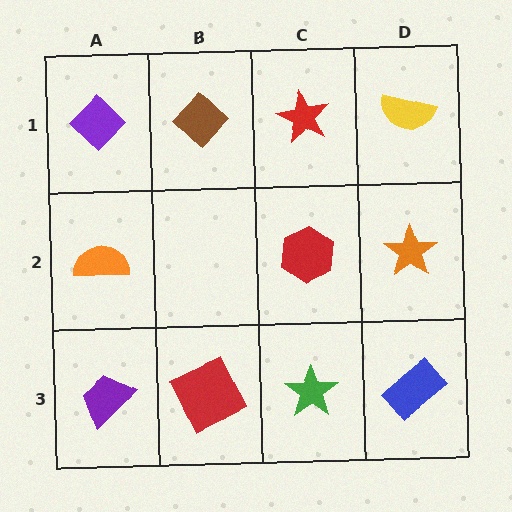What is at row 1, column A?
A purple diamond.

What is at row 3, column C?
A green star.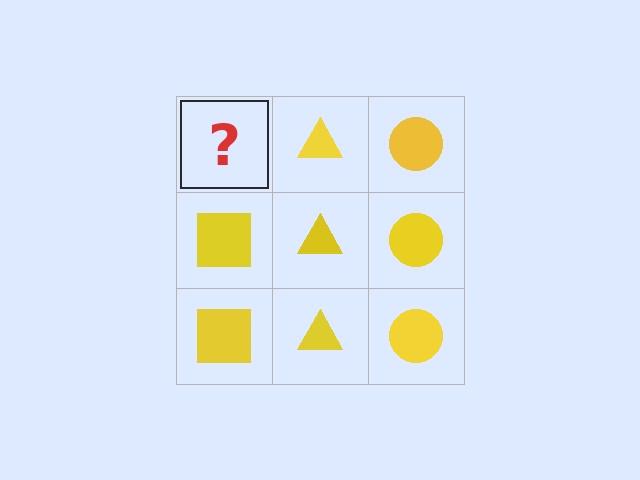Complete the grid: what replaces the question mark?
The question mark should be replaced with a yellow square.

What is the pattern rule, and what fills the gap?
The rule is that each column has a consistent shape. The gap should be filled with a yellow square.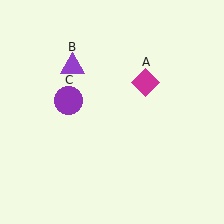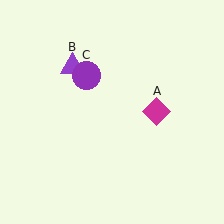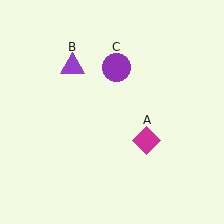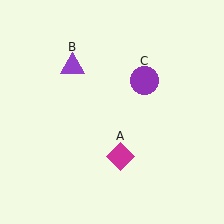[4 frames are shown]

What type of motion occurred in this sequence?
The magenta diamond (object A), purple circle (object C) rotated clockwise around the center of the scene.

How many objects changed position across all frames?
2 objects changed position: magenta diamond (object A), purple circle (object C).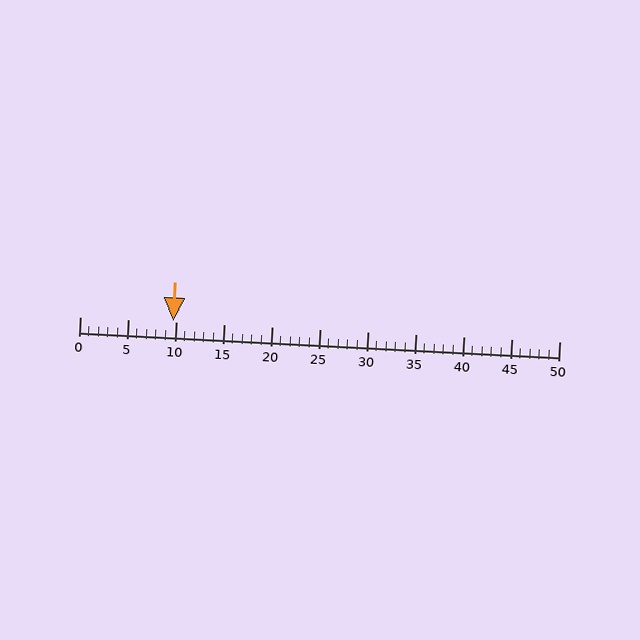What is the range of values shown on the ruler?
The ruler shows values from 0 to 50.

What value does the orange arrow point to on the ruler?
The orange arrow points to approximately 10.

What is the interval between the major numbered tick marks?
The major tick marks are spaced 5 units apart.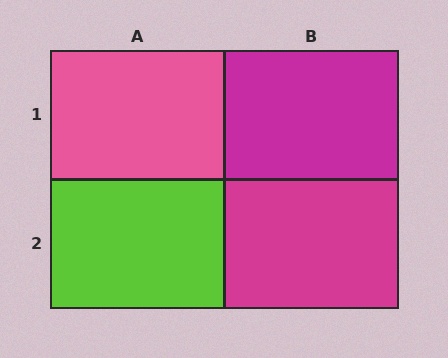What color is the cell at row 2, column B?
Magenta.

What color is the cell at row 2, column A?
Lime.